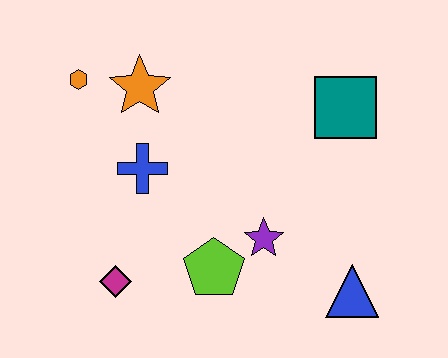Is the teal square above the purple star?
Yes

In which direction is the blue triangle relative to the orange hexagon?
The blue triangle is to the right of the orange hexagon.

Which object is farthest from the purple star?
The orange hexagon is farthest from the purple star.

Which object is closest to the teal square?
The purple star is closest to the teal square.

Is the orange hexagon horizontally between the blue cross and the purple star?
No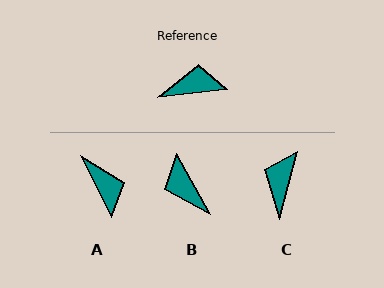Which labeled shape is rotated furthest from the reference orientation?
B, about 113 degrees away.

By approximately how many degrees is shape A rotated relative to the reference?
Approximately 70 degrees clockwise.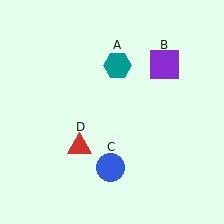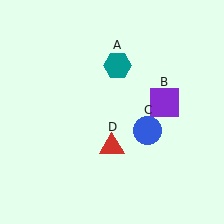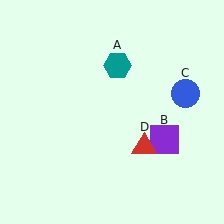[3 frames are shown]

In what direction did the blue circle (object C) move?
The blue circle (object C) moved up and to the right.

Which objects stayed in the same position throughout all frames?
Teal hexagon (object A) remained stationary.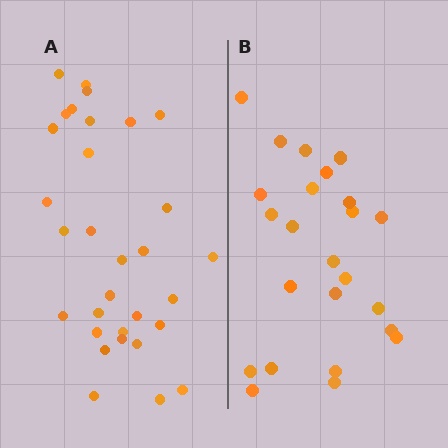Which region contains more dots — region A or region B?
Region A (the left region) has more dots.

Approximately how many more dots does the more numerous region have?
Region A has roughly 8 or so more dots than region B.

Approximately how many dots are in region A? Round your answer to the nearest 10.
About 30 dots. (The exact count is 31, which rounds to 30.)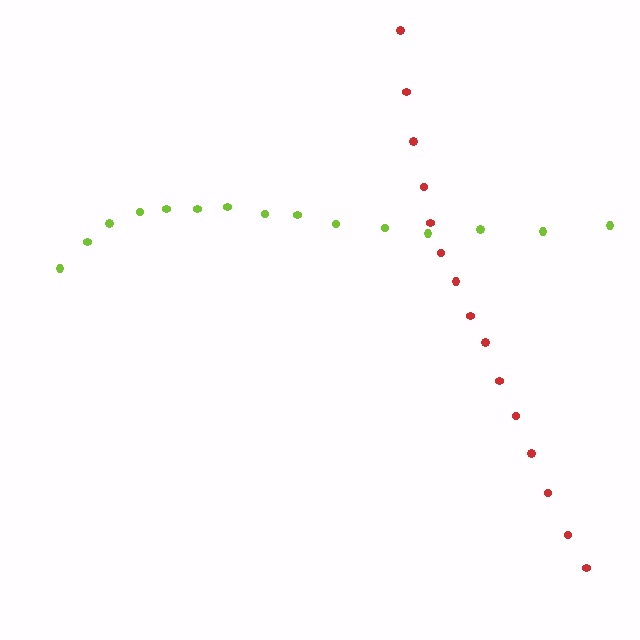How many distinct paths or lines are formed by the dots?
There are 2 distinct paths.